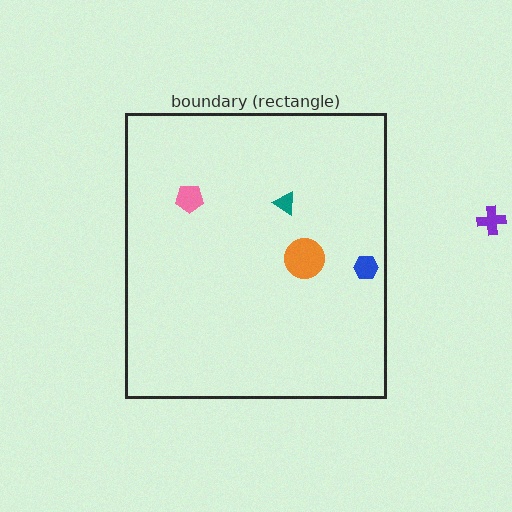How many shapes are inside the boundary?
4 inside, 1 outside.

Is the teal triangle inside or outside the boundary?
Inside.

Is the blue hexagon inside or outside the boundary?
Inside.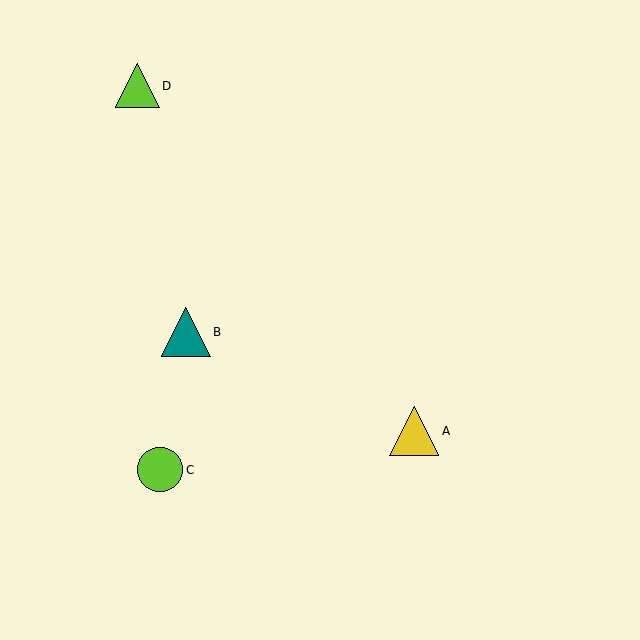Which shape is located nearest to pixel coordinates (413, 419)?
The yellow triangle (labeled A) at (414, 431) is nearest to that location.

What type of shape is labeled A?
Shape A is a yellow triangle.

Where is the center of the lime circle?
The center of the lime circle is at (160, 470).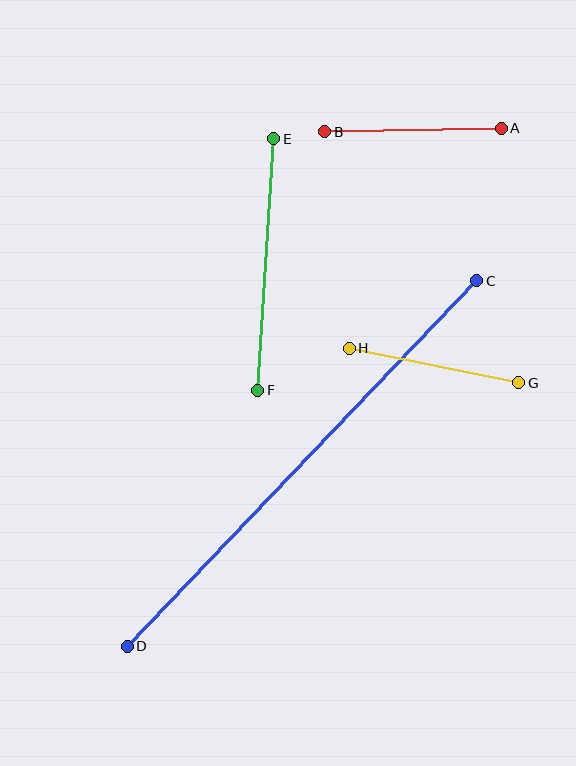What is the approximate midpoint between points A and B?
The midpoint is at approximately (413, 130) pixels.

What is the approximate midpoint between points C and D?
The midpoint is at approximately (302, 463) pixels.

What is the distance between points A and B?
The distance is approximately 177 pixels.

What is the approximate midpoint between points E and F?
The midpoint is at approximately (266, 264) pixels.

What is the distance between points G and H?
The distance is approximately 173 pixels.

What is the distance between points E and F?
The distance is approximately 252 pixels.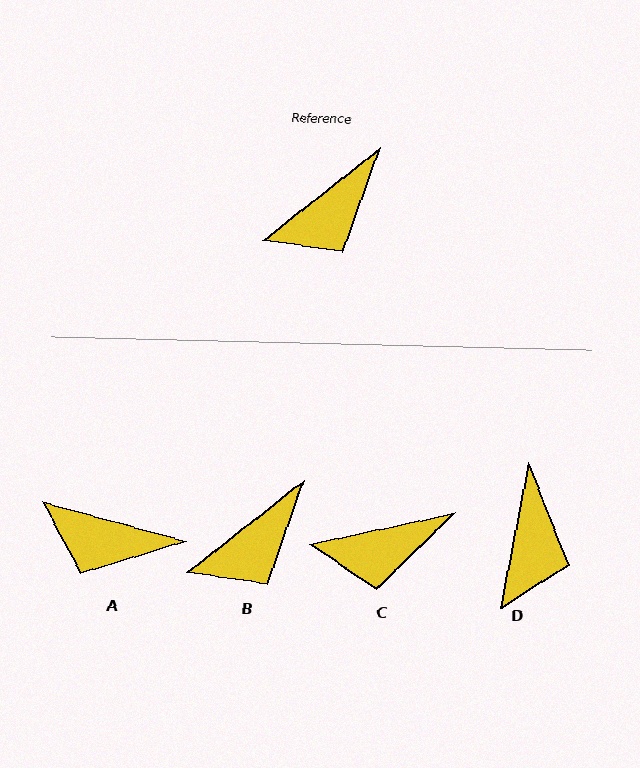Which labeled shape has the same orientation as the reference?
B.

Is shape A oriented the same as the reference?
No, it is off by about 54 degrees.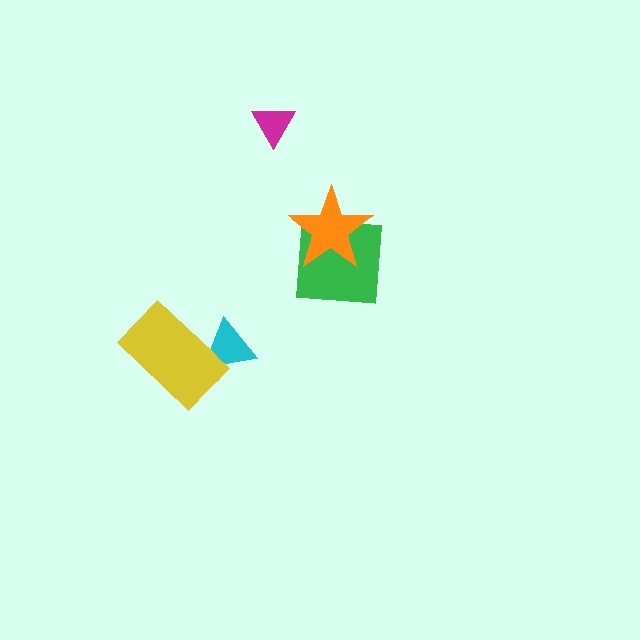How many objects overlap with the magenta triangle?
0 objects overlap with the magenta triangle.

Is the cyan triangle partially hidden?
Yes, it is partially covered by another shape.